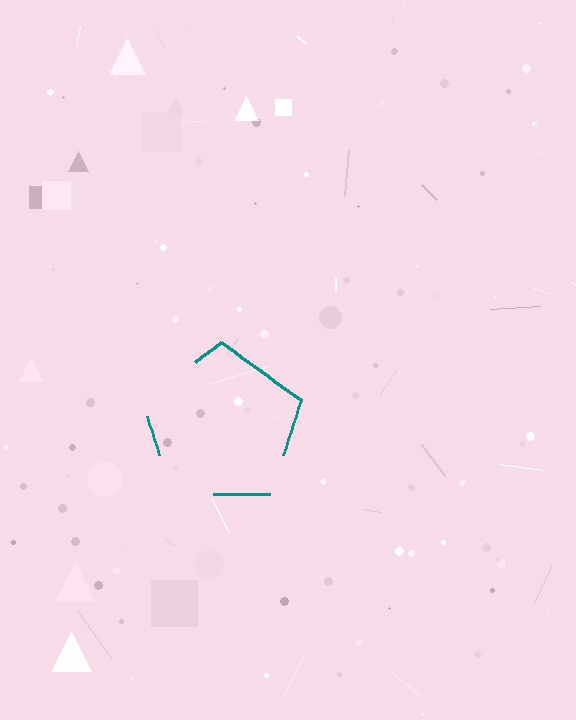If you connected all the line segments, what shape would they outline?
They would outline a pentagon.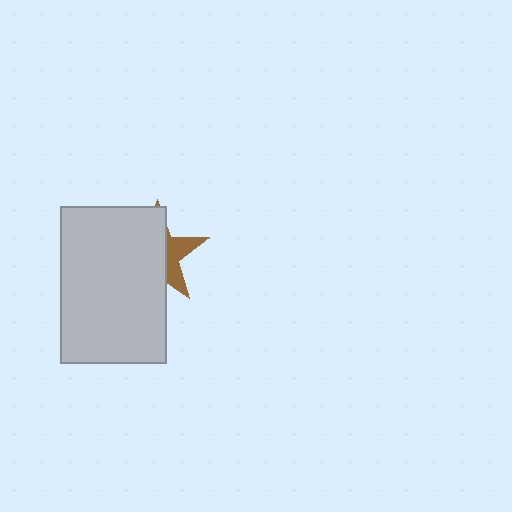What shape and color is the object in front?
The object in front is a light gray rectangle.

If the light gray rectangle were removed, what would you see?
You would see the complete brown star.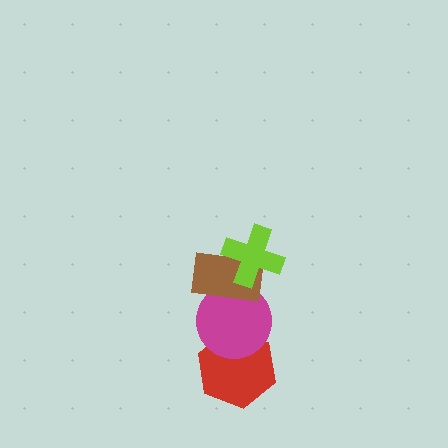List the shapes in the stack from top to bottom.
From top to bottom: the lime cross, the brown rectangle, the magenta circle, the red hexagon.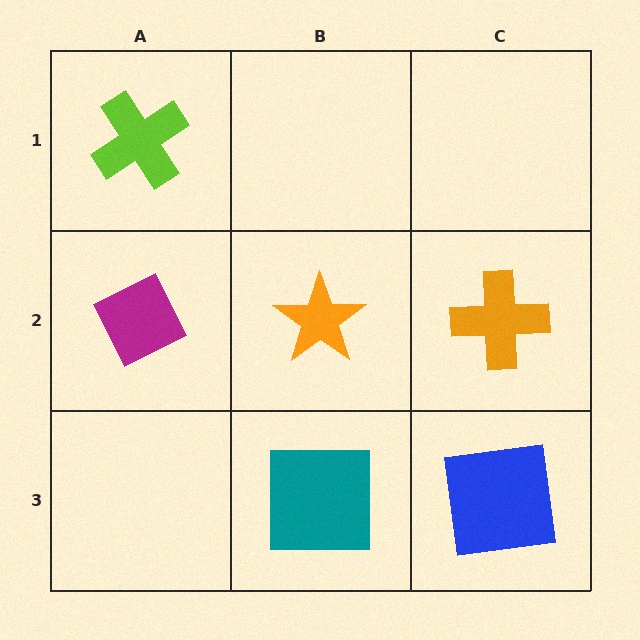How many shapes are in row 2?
3 shapes.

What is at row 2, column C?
An orange cross.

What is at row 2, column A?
A magenta diamond.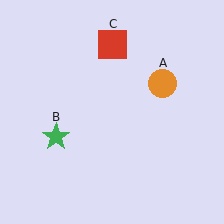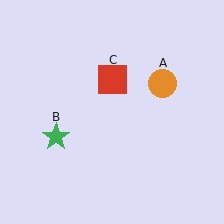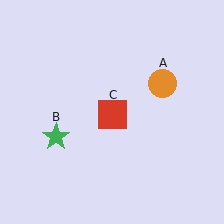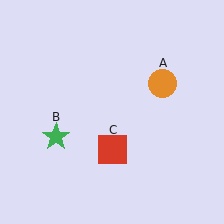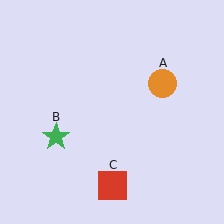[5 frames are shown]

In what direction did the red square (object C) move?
The red square (object C) moved down.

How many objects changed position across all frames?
1 object changed position: red square (object C).